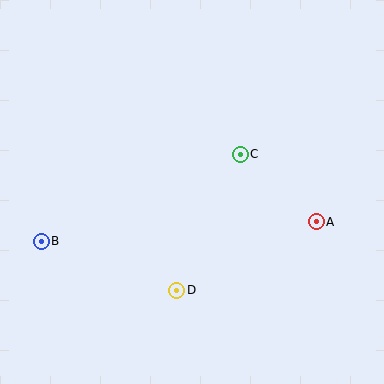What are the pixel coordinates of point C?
Point C is at (240, 154).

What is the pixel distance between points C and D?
The distance between C and D is 150 pixels.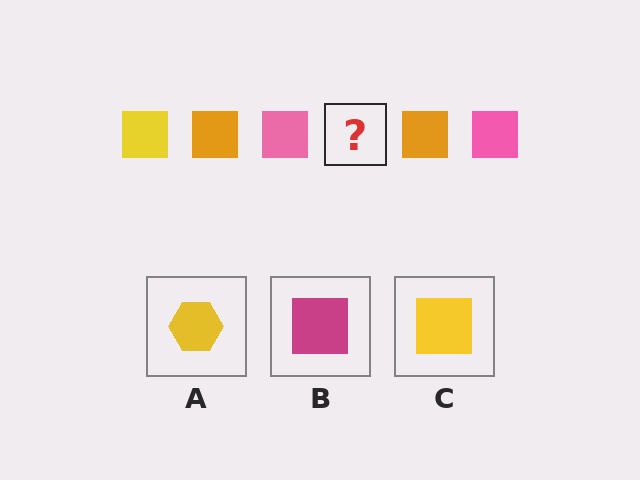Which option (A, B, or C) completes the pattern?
C.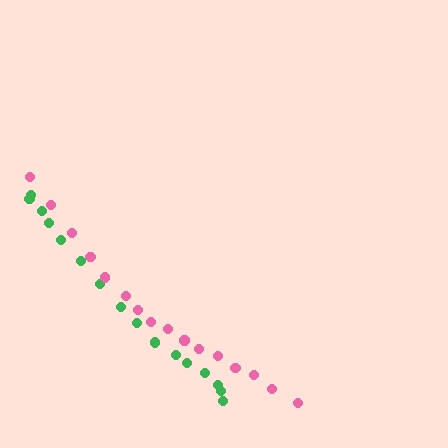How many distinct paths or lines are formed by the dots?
There are 2 distinct paths.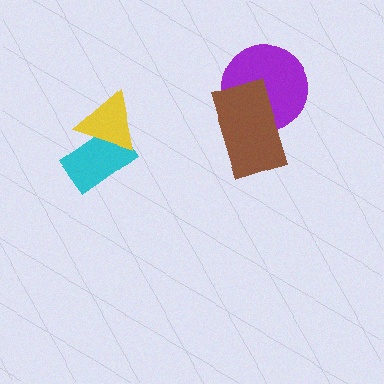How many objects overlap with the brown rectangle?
1 object overlaps with the brown rectangle.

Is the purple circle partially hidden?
Yes, it is partially covered by another shape.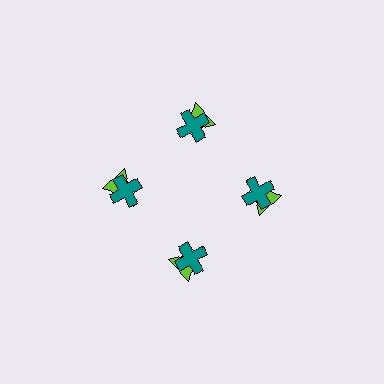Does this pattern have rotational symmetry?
Yes, this pattern has 4-fold rotational symmetry. It looks the same after rotating 90 degrees around the center.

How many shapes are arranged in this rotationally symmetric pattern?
There are 8 shapes, arranged in 4 groups of 2.